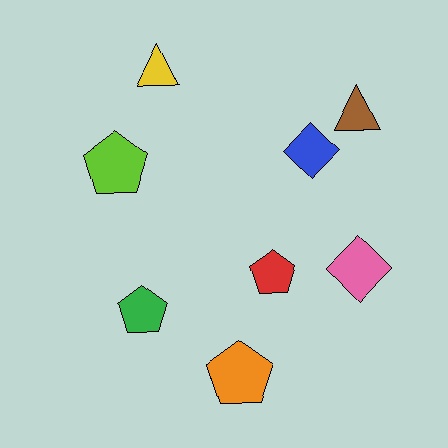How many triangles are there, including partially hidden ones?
There are 2 triangles.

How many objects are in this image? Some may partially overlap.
There are 8 objects.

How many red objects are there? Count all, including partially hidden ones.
There is 1 red object.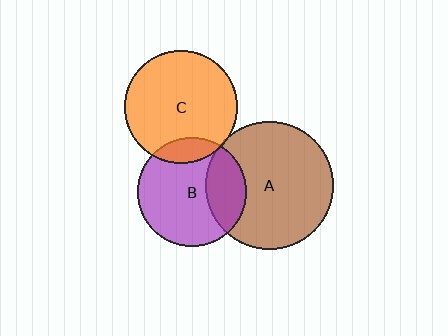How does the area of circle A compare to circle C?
Approximately 1.3 times.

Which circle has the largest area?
Circle A (brown).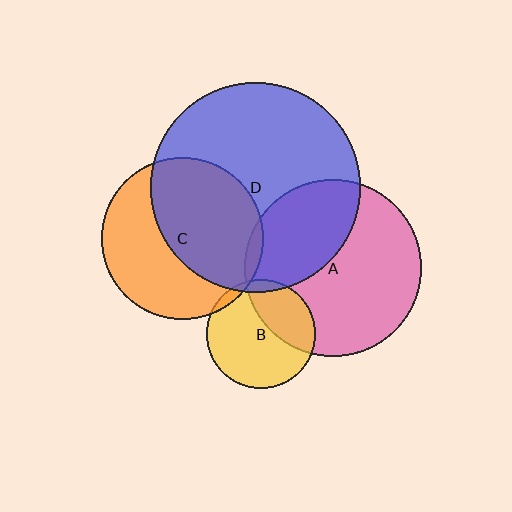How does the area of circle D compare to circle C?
Approximately 1.7 times.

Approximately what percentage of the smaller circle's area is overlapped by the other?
Approximately 5%.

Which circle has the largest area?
Circle D (blue).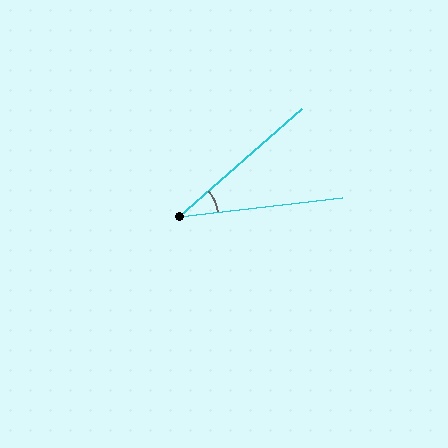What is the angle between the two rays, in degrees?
Approximately 35 degrees.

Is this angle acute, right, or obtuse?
It is acute.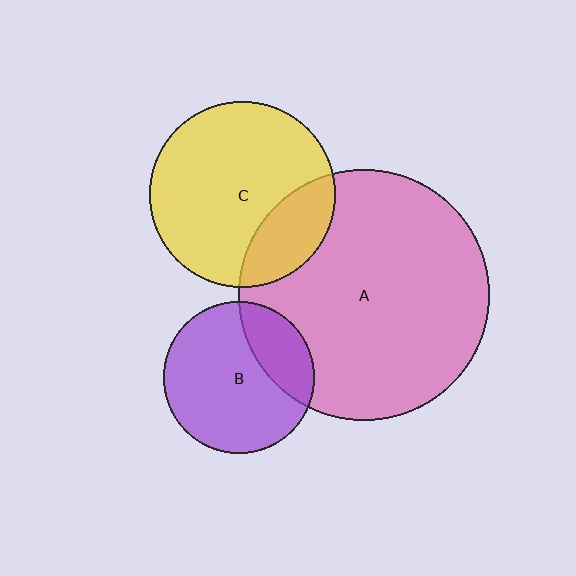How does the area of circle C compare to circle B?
Approximately 1.5 times.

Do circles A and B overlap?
Yes.